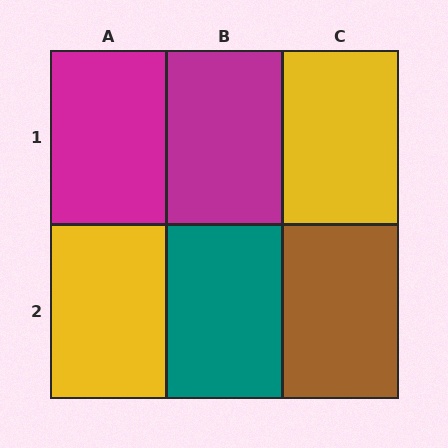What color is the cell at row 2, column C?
Brown.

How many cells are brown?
1 cell is brown.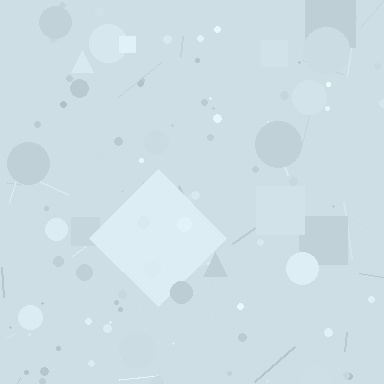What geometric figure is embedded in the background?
A diamond is embedded in the background.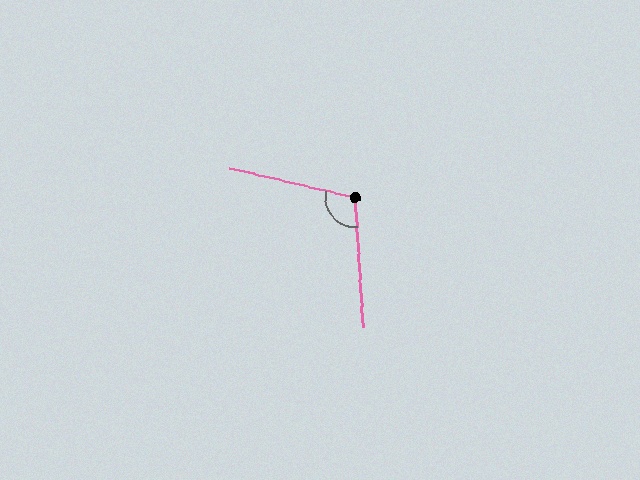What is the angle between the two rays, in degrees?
Approximately 107 degrees.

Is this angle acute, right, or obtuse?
It is obtuse.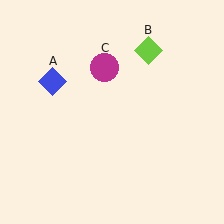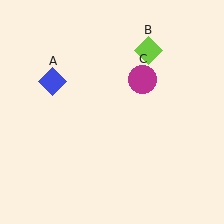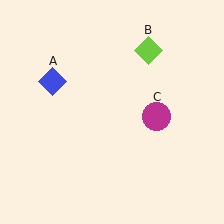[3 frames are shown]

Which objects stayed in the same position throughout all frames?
Blue diamond (object A) and lime diamond (object B) remained stationary.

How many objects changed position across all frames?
1 object changed position: magenta circle (object C).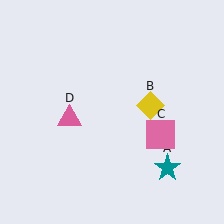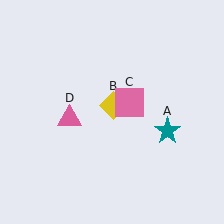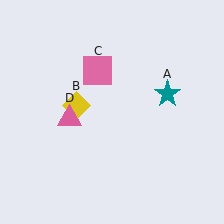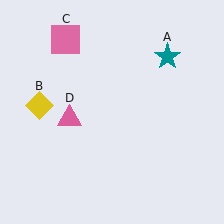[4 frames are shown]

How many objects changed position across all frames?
3 objects changed position: teal star (object A), yellow diamond (object B), pink square (object C).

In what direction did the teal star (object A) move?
The teal star (object A) moved up.